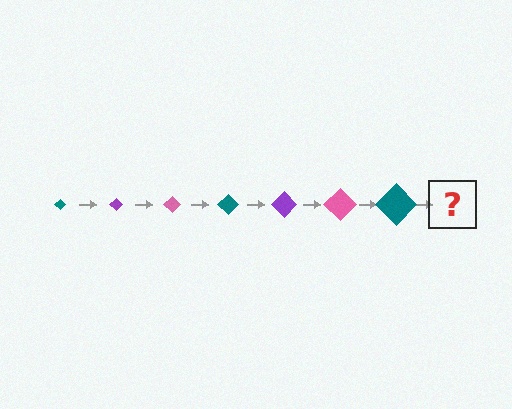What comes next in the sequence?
The next element should be a purple diamond, larger than the previous one.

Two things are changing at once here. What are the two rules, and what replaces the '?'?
The two rules are that the diamond grows larger each step and the color cycles through teal, purple, and pink. The '?' should be a purple diamond, larger than the previous one.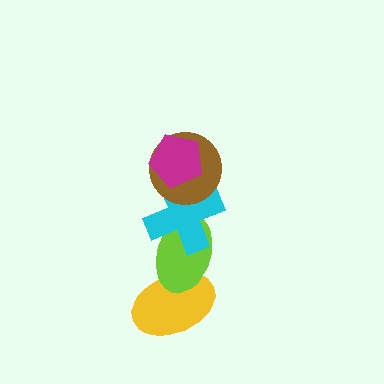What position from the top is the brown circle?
The brown circle is 2nd from the top.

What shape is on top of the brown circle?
The magenta pentagon is on top of the brown circle.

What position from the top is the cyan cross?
The cyan cross is 3rd from the top.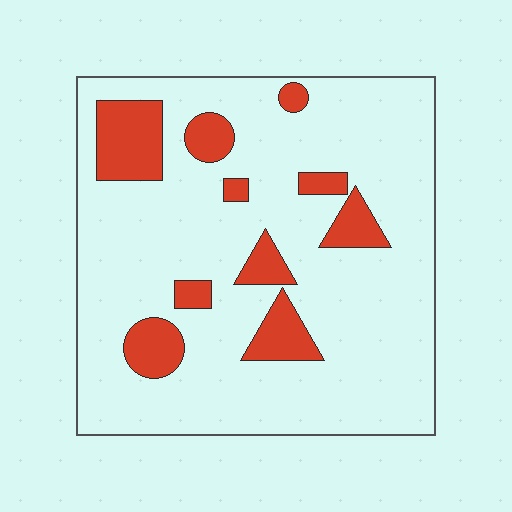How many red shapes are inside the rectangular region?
10.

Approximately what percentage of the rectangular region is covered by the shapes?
Approximately 15%.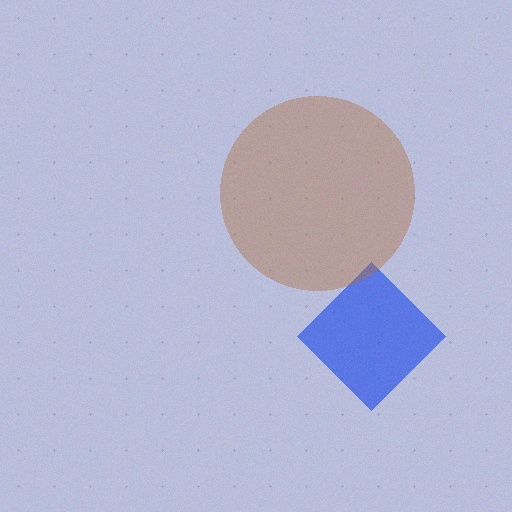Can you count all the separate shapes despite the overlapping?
Yes, there are 2 separate shapes.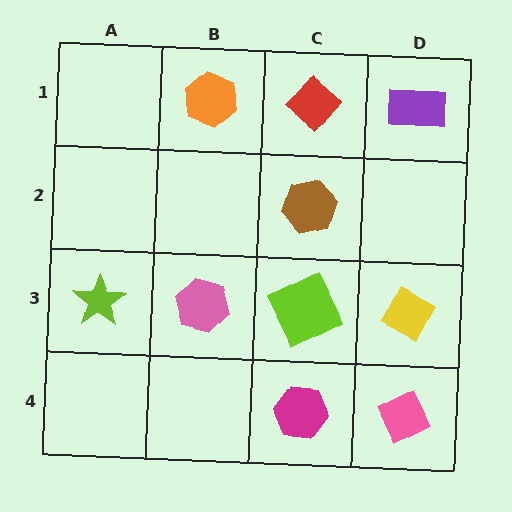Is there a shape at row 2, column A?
No, that cell is empty.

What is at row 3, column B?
A pink hexagon.